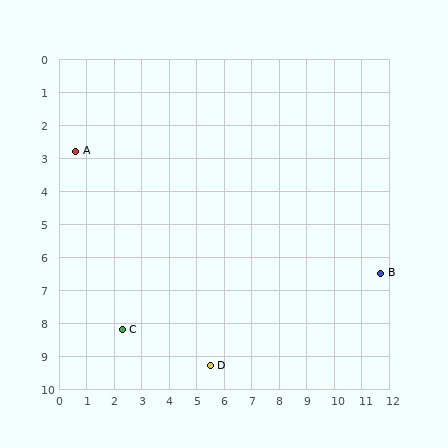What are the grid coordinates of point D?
Point D is at approximately (5.5, 9.3).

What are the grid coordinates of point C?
Point C is at approximately (2.3, 8.2).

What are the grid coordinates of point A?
Point A is at approximately (0.6, 2.8).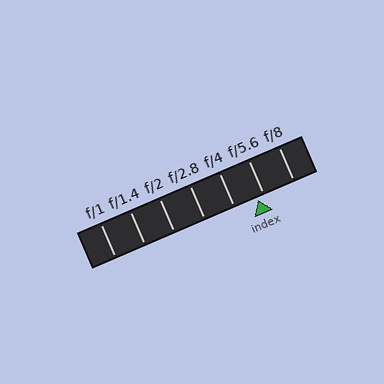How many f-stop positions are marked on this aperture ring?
There are 7 f-stop positions marked.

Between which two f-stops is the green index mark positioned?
The index mark is between f/4 and f/5.6.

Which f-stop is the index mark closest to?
The index mark is closest to f/5.6.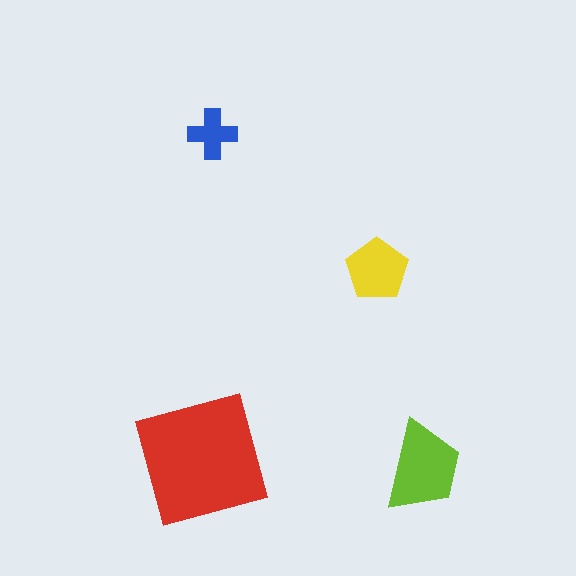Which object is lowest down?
The lime trapezoid is bottommost.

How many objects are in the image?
There are 4 objects in the image.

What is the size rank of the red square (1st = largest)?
1st.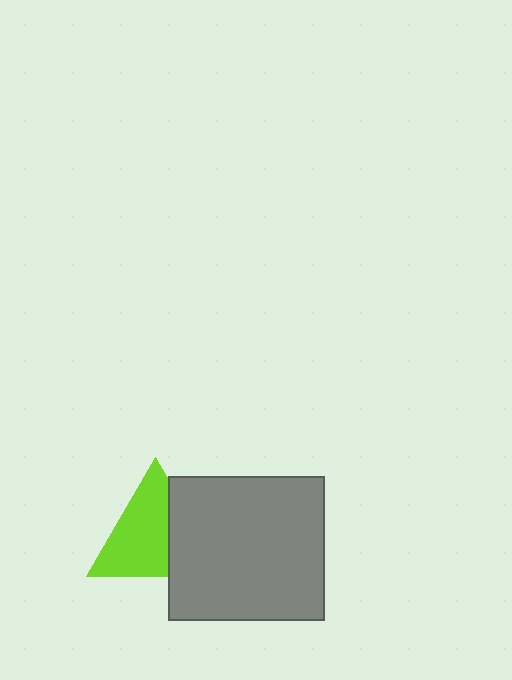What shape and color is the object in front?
The object in front is a gray rectangle.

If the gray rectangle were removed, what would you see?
You would see the complete lime triangle.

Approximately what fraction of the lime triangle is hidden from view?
Roughly 34% of the lime triangle is hidden behind the gray rectangle.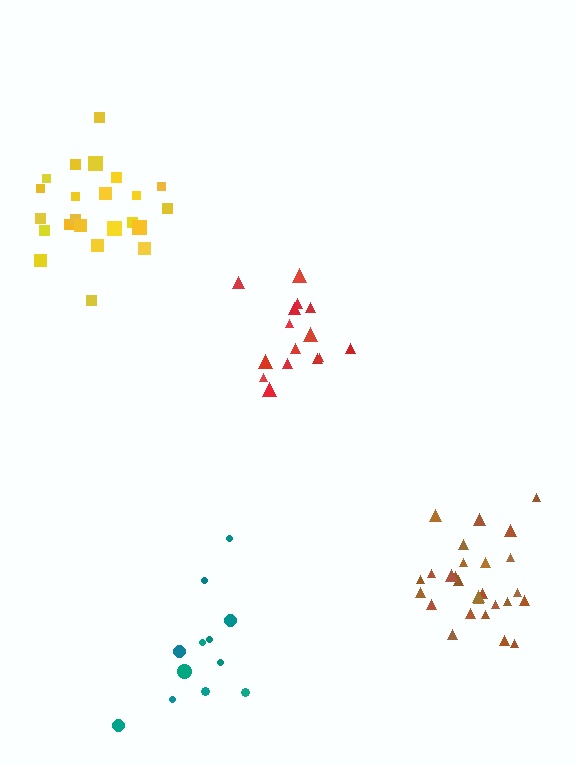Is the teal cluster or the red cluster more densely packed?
Red.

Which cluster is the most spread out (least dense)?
Teal.